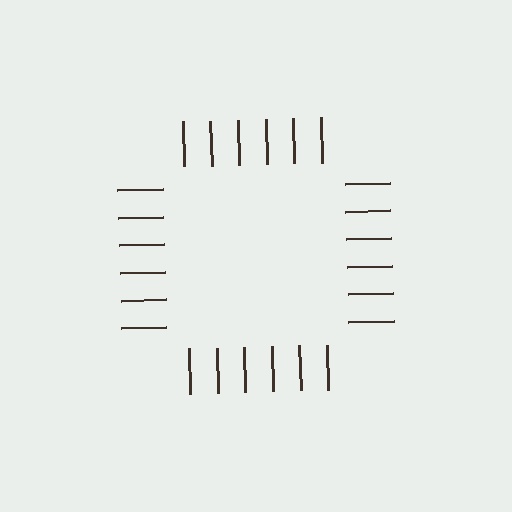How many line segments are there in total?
24 — 6 along each of the 4 edges.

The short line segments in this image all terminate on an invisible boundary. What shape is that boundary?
An illusory square — the line segments terminate on its edges but no continuous stroke is drawn.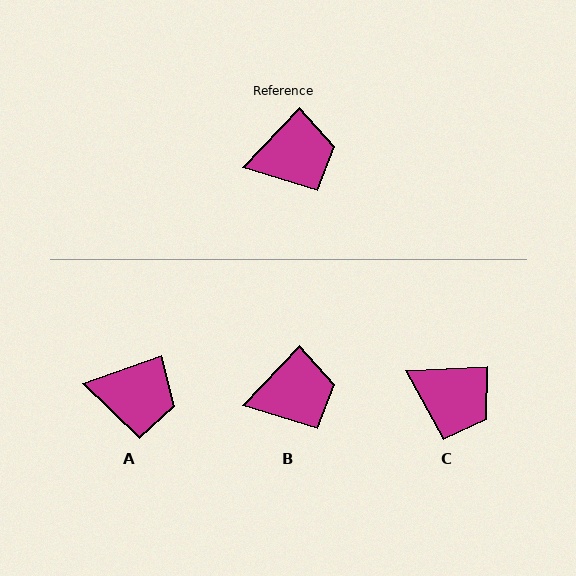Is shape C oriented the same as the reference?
No, it is off by about 43 degrees.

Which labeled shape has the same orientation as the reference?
B.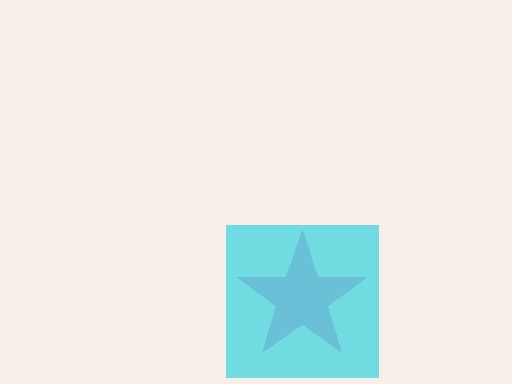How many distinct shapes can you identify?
There are 2 distinct shapes: a pink star, a cyan square.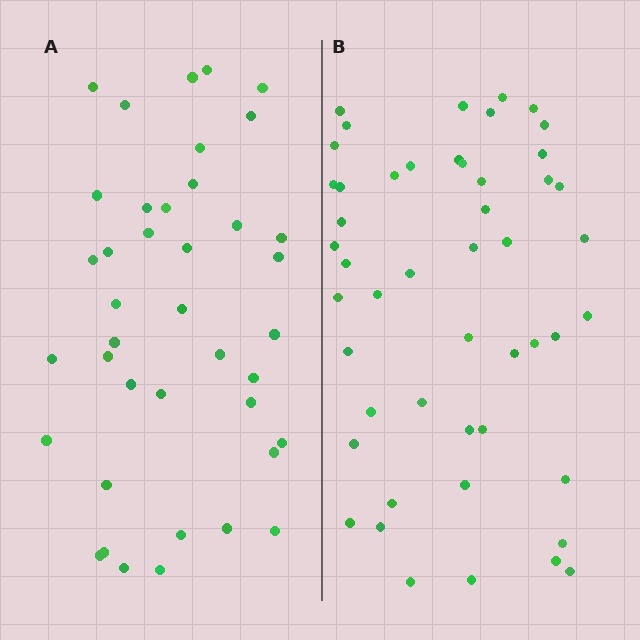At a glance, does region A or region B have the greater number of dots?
Region B (the right region) has more dots.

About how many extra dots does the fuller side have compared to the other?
Region B has roughly 8 or so more dots than region A.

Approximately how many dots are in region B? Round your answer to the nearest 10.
About 50 dots. (The exact count is 49, which rounds to 50.)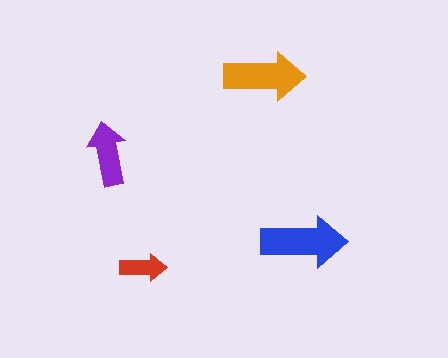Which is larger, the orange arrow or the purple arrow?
The orange one.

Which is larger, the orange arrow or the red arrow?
The orange one.